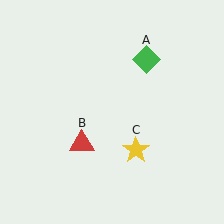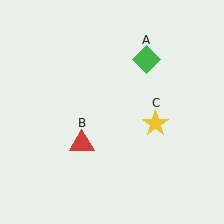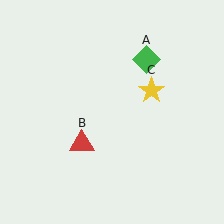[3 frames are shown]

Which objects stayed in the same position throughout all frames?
Green diamond (object A) and red triangle (object B) remained stationary.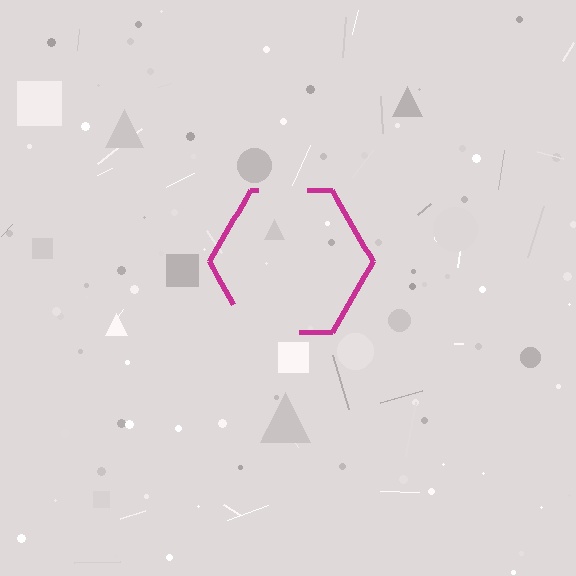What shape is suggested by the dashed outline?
The dashed outline suggests a hexagon.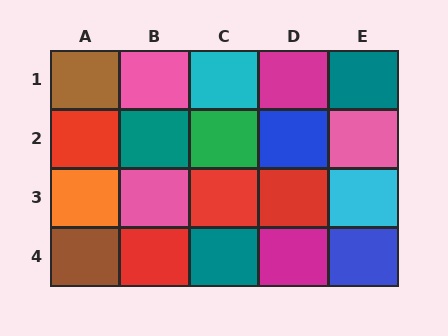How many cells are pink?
3 cells are pink.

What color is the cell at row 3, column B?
Pink.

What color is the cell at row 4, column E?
Blue.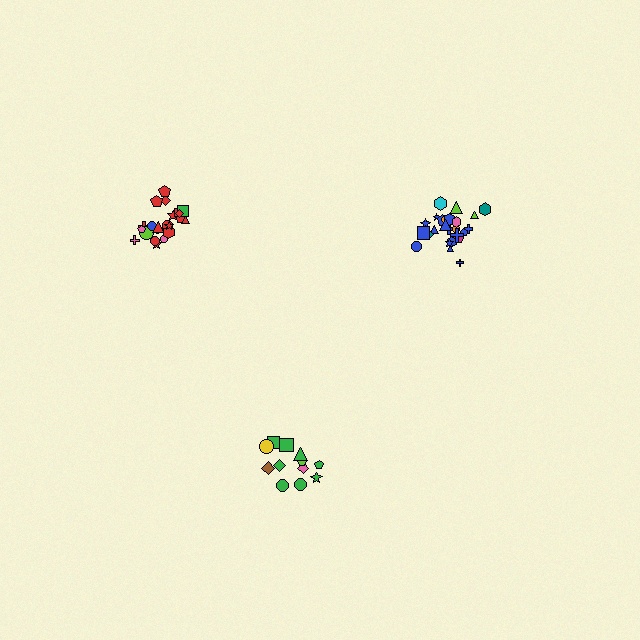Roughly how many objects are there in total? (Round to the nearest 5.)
Roughly 60 objects in total.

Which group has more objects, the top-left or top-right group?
The top-right group.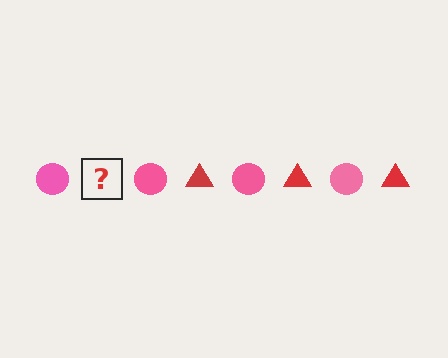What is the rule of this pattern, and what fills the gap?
The rule is that the pattern alternates between pink circle and red triangle. The gap should be filled with a red triangle.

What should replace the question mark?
The question mark should be replaced with a red triangle.